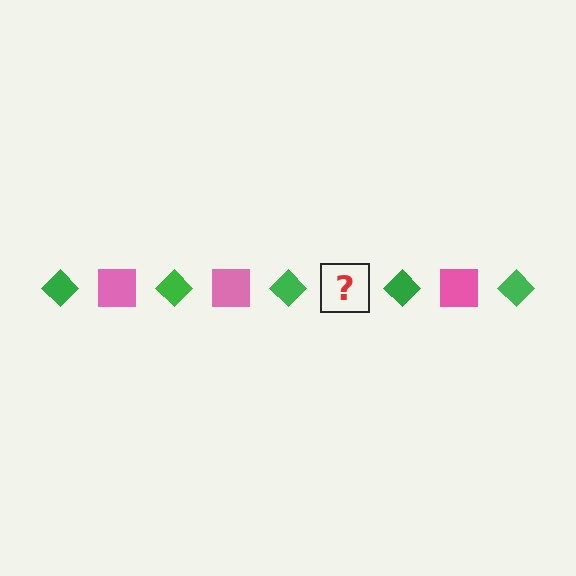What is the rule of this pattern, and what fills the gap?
The rule is that the pattern alternates between green diamond and pink square. The gap should be filled with a pink square.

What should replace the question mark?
The question mark should be replaced with a pink square.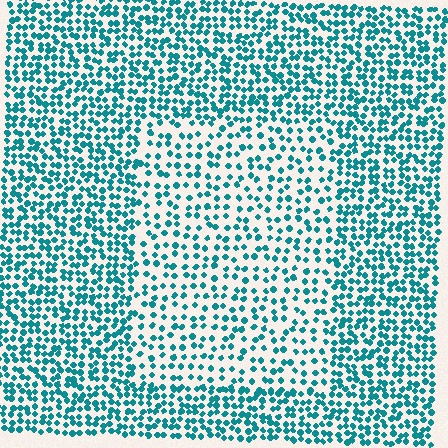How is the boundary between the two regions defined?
The boundary is defined by a change in element density (approximately 1.8x ratio). All elements are the same color, size, and shape.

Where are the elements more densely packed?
The elements are more densely packed outside the rectangle boundary.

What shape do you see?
I see a rectangle.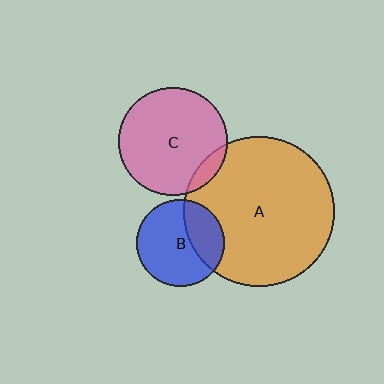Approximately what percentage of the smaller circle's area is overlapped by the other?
Approximately 30%.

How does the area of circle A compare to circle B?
Approximately 2.9 times.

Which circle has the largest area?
Circle A (orange).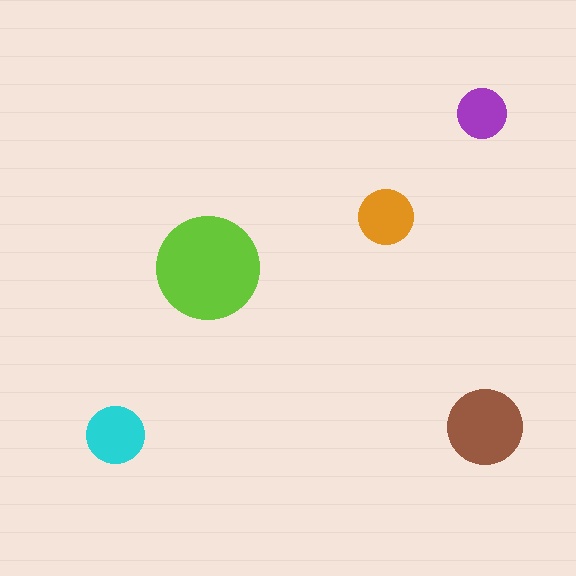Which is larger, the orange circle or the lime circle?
The lime one.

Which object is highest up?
The purple circle is topmost.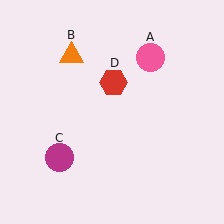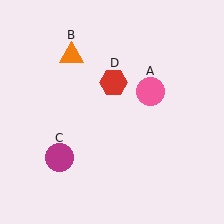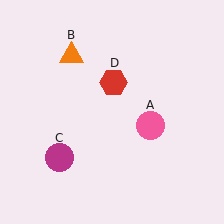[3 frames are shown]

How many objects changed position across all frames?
1 object changed position: pink circle (object A).